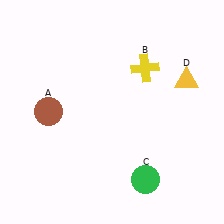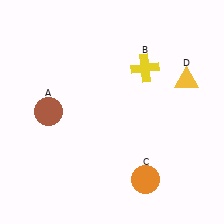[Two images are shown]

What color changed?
The circle (C) changed from green in Image 1 to orange in Image 2.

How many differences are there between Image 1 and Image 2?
There is 1 difference between the two images.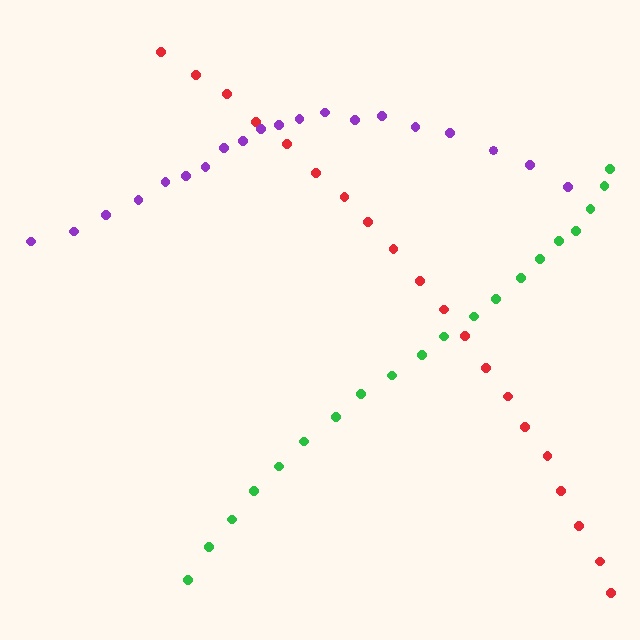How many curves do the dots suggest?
There are 3 distinct paths.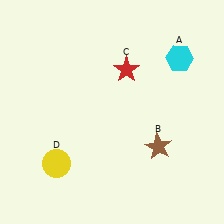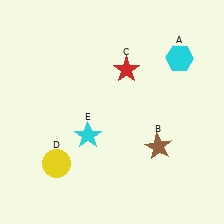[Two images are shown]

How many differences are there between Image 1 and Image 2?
There is 1 difference between the two images.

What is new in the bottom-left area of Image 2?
A cyan star (E) was added in the bottom-left area of Image 2.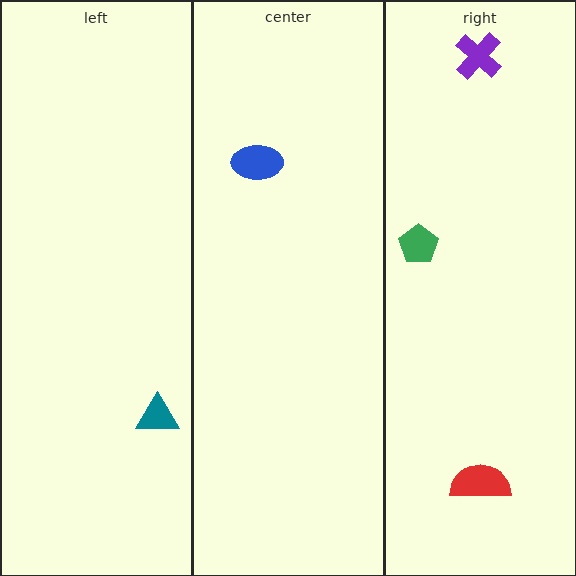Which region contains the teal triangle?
The left region.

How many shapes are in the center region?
1.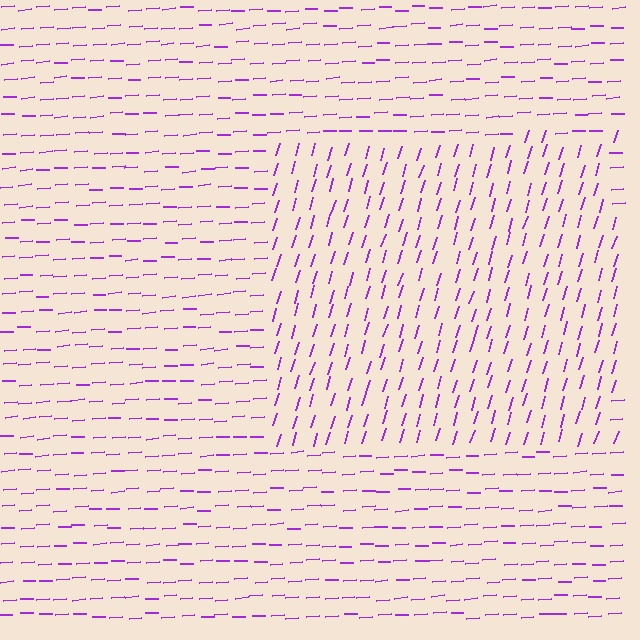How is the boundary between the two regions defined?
The boundary is defined purely by a change in line orientation (approximately 70 degrees difference). All lines are the same color and thickness.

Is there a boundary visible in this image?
Yes, there is a texture boundary formed by a change in line orientation.